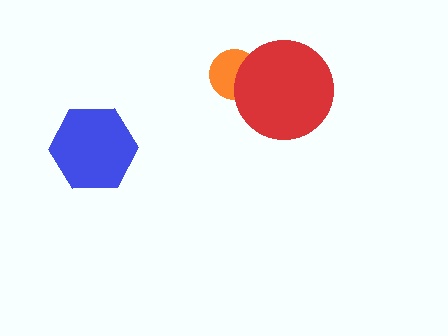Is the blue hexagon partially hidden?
No, no other shape covers it.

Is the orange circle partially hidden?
Yes, it is partially covered by another shape.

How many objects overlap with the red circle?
1 object overlaps with the red circle.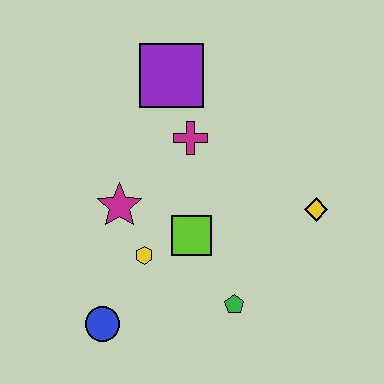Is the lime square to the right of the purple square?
Yes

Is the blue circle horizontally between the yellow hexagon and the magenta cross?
No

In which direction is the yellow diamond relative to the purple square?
The yellow diamond is to the right of the purple square.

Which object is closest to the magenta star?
The yellow hexagon is closest to the magenta star.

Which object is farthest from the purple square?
The blue circle is farthest from the purple square.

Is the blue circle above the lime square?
No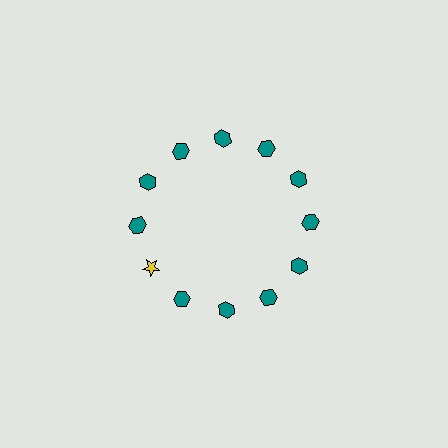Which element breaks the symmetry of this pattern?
The yellow star at roughly the 8 o'clock position breaks the symmetry. All other shapes are teal hexagons.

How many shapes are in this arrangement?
There are 12 shapes arranged in a ring pattern.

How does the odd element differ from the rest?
It differs in both color (yellow instead of teal) and shape (star instead of hexagon).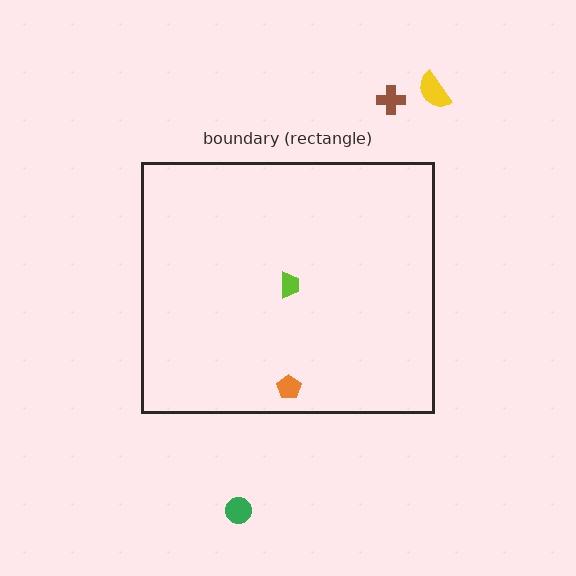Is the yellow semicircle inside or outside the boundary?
Outside.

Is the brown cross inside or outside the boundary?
Outside.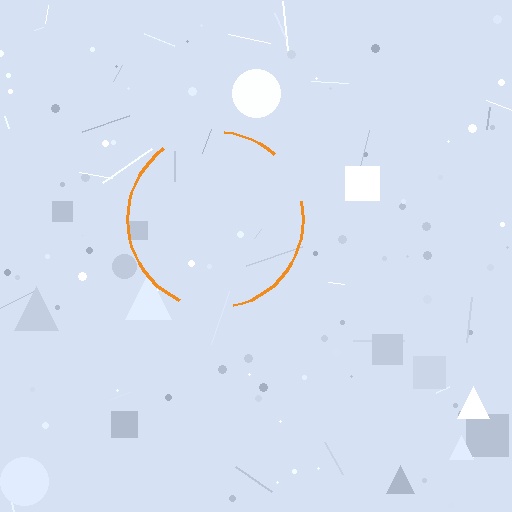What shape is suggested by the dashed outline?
The dashed outline suggests a circle.